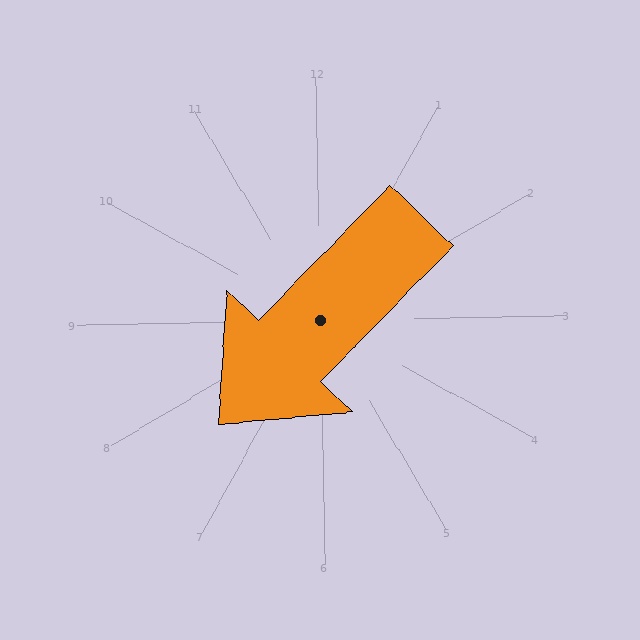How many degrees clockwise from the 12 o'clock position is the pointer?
Approximately 225 degrees.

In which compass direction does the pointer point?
Southwest.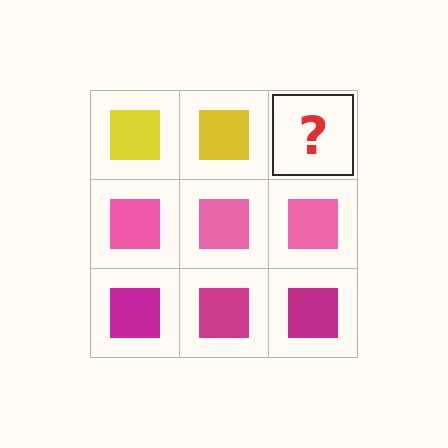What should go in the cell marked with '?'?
The missing cell should contain a yellow square.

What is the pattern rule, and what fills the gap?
The rule is that each row has a consistent color. The gap should be filled with a yellow square.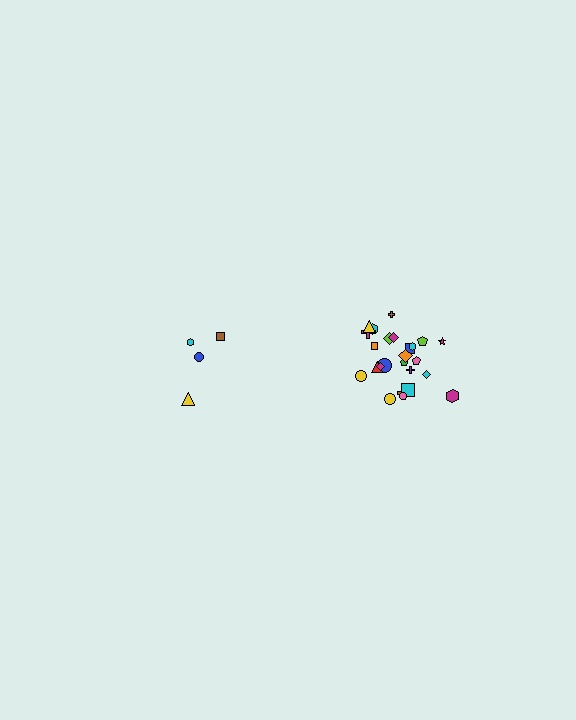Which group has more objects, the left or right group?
The right group.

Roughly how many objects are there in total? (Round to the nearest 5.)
Roughly 30 objects in total.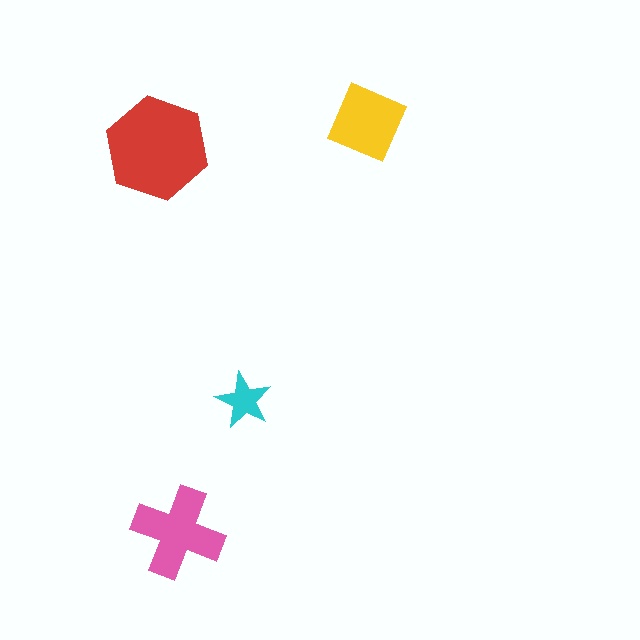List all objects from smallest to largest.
The cyan star, the yellow diamond, the pink cross, the red hexagon.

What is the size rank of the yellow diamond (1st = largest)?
3rd.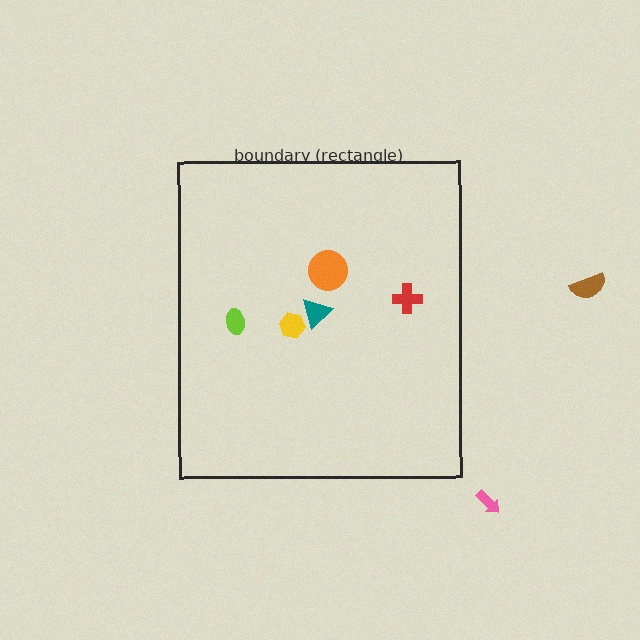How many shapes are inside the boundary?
5 inside, 2 outside.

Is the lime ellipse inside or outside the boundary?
Inside.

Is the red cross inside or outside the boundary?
Inside.